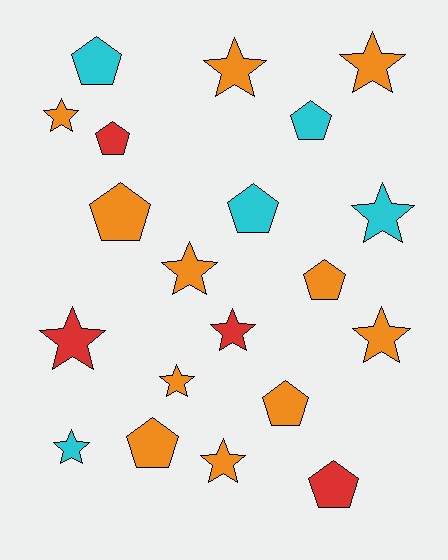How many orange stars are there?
There are 7 orange stars.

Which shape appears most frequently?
Star, with 11 objects.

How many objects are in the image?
There are 20 objects.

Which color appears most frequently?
Orange, with 11 objects.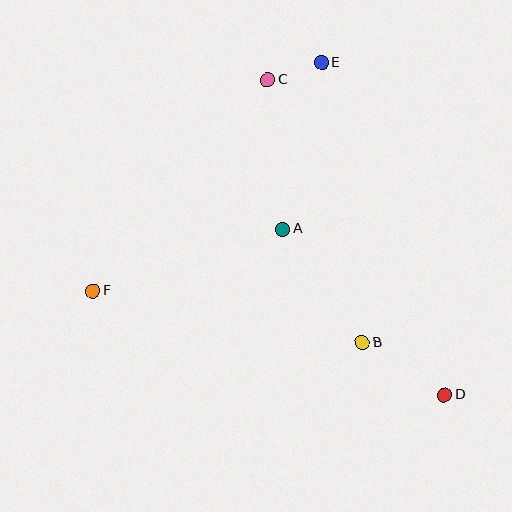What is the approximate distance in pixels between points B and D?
The distance between B and D is approximately 97 pixels.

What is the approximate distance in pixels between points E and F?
The distance between E and F is approximately 323 pixels.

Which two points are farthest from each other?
Points D and F are farthest from each other.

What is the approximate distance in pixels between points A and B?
The distance between A and B is approximately 139 pixels.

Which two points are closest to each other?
Points C and E are closest to each other.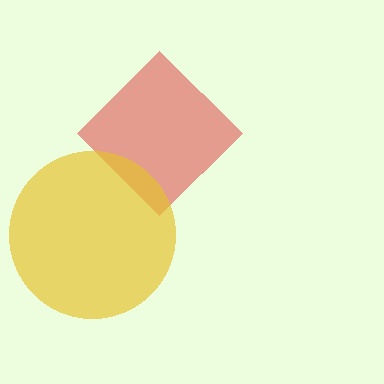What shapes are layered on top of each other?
The layered shapes are: a red diamond, a yellow circle.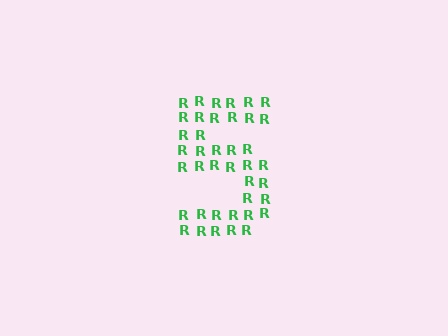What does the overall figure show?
The overall figure shows the digit 5.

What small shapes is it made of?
It is made of small letter R's.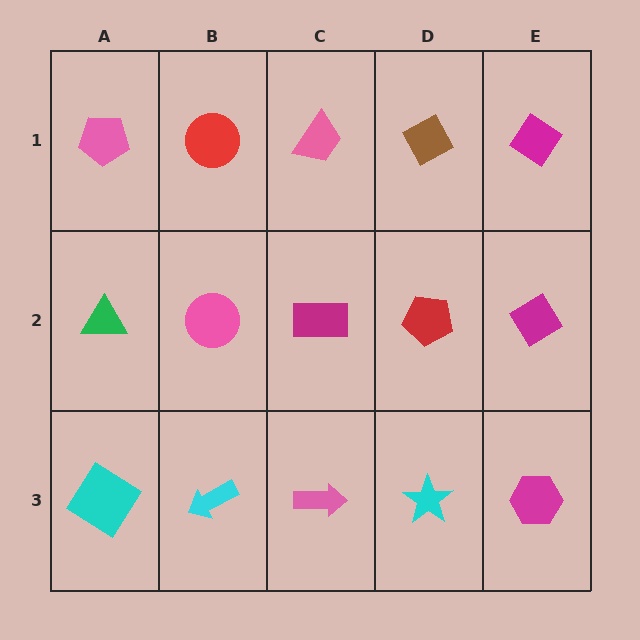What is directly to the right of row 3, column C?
A cyan star.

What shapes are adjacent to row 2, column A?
A pink pentagon (row 1, column A), a cyan diamond (row 3, column A), a pink circle (row 2, column B).